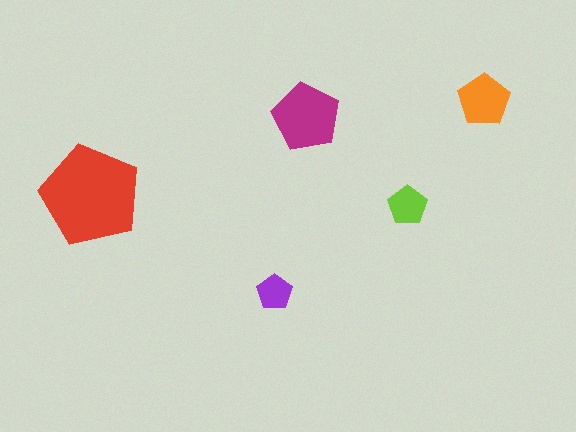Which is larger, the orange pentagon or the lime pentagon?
The orange one.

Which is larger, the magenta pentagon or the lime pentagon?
The magenta one.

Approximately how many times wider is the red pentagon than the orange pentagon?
About 2 times wider.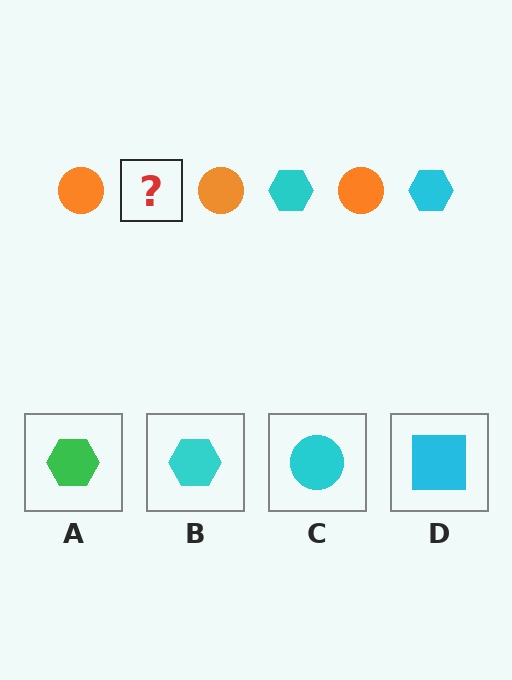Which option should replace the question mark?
Option B.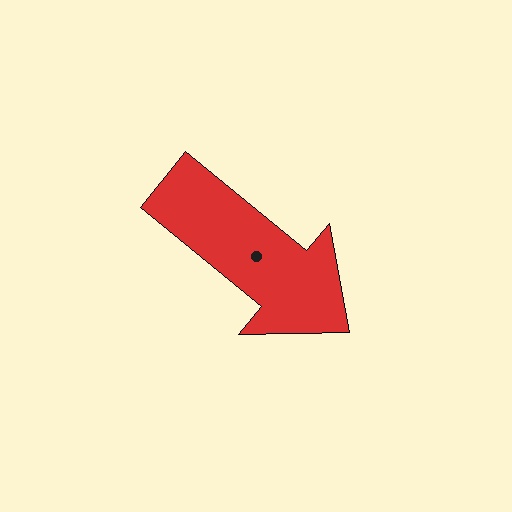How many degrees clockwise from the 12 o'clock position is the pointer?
Approximately 129 degrees.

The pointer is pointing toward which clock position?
Roughly 4 o'clock.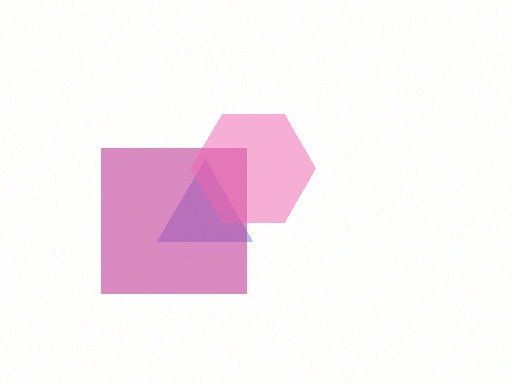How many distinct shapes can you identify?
There are 3 distinct shapes: a blue triangle, a magenta square, a pink hexagon.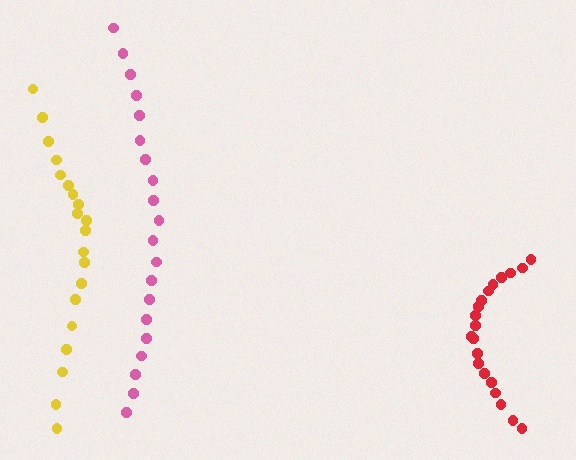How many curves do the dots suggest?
There are 3 distinct paths.